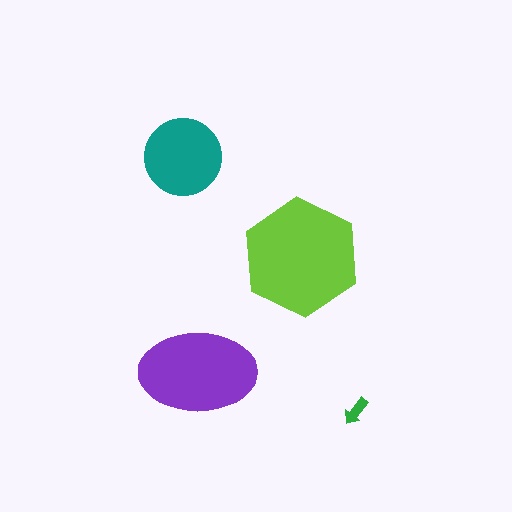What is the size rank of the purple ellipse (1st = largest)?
2nd.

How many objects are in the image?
There are 4 objects in the image.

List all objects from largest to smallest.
The lime hexagon, the purple ellipse, the teal circle, the green arrow.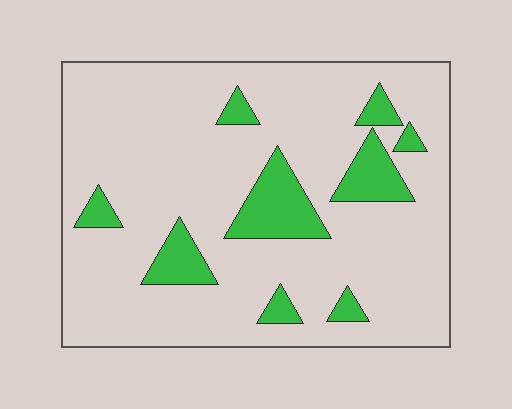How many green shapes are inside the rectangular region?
9.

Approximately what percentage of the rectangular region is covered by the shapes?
Approximately 15%.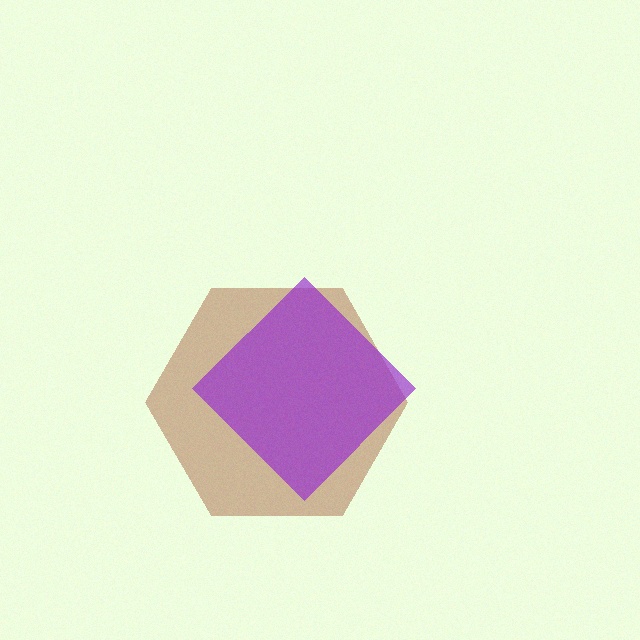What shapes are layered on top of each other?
The layered shapes are: a brown hexagon, a purple diamond.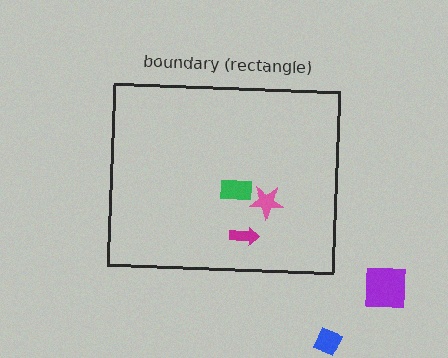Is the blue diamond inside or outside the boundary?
Outside.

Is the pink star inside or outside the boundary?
Inside.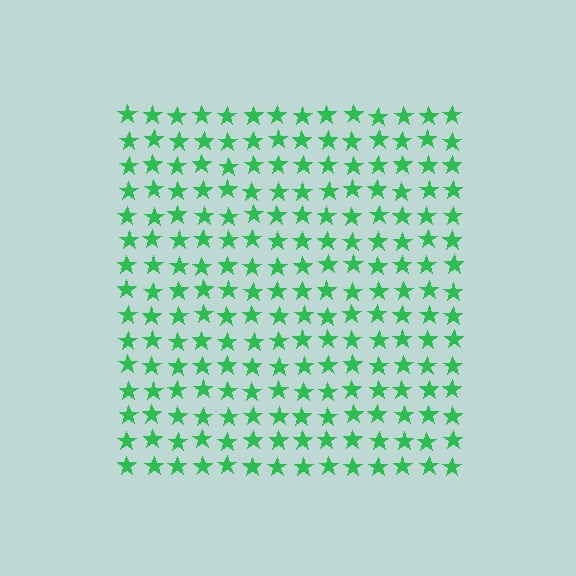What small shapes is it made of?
It is made of small stars.